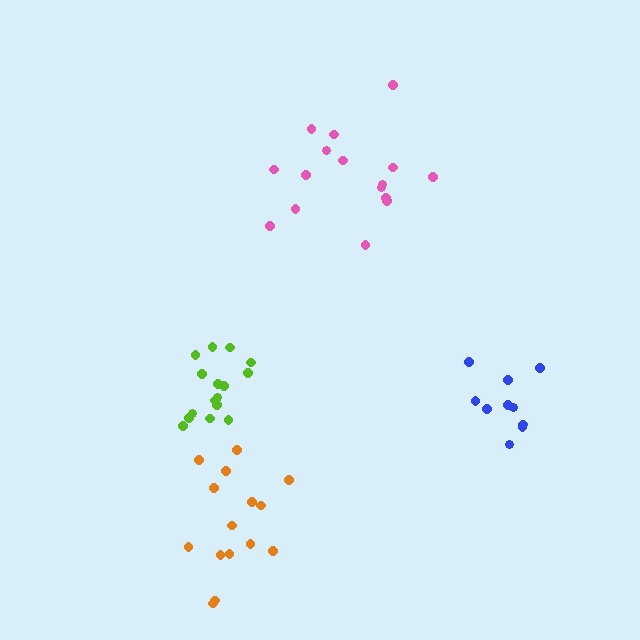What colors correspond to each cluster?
The clusters are colored: pink, lime, blue, orange.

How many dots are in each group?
Group 1: 16 dots, Group 2: 16 dots, Group 3: 10 dots, Group 4: 15 dots (57 total).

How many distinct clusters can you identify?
There are 4 distinct clusters.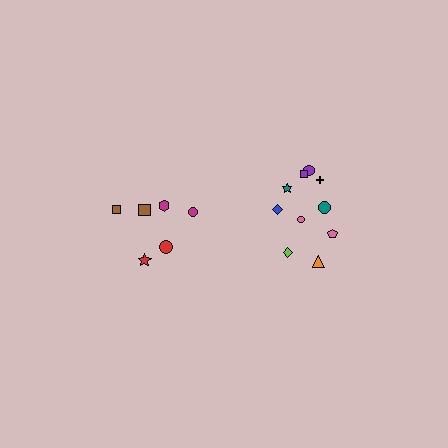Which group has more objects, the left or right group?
The right group.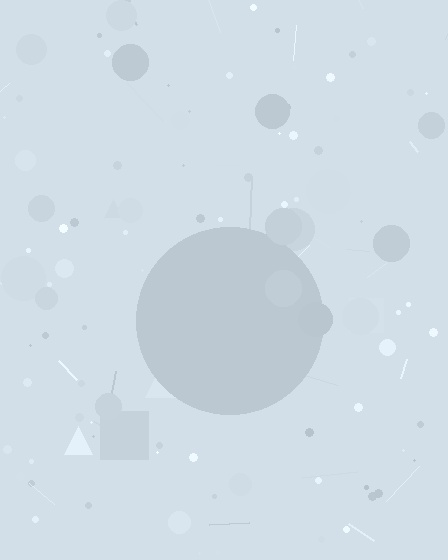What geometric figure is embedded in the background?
A circle is embedded in the background.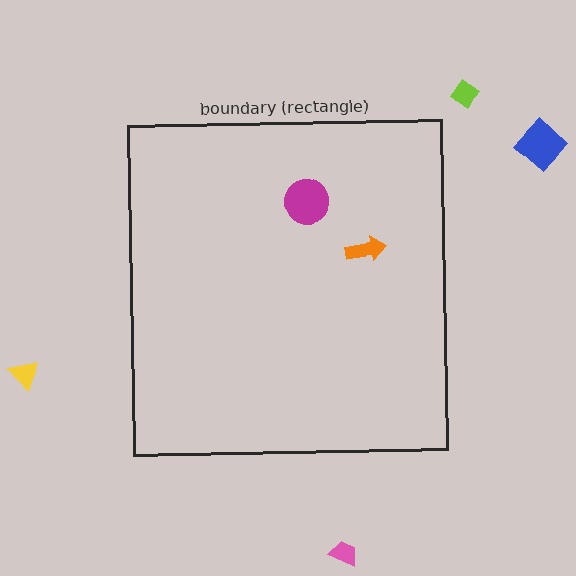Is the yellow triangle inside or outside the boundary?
Outside.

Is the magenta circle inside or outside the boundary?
Inside.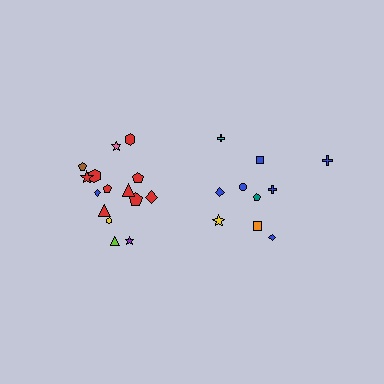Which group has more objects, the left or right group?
The left group.